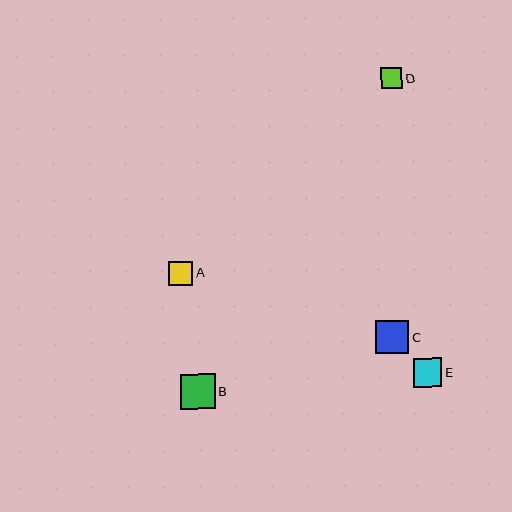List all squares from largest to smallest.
From largest to smallest: B, C, E, A, D.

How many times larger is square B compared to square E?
Square B is approximately 1.2 times the size of square E.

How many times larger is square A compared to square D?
Square A is approximately 1.1 times the size of square D.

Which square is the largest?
Square B is the largest with a size of approximately 35 pixels.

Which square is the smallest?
Square D is the smallest with a size of approximately 22 pixels.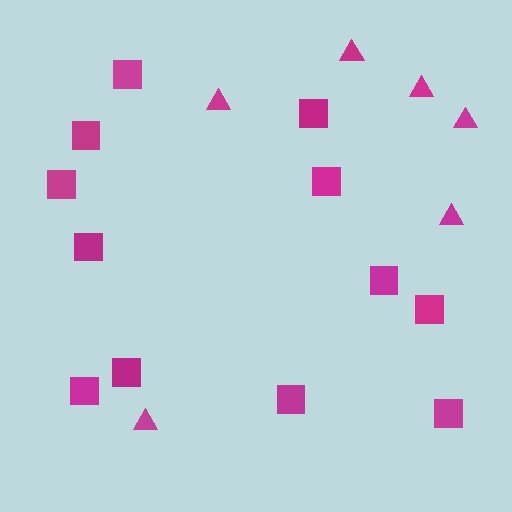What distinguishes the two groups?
There are 2 groups: one group of squares (12) and one group of triangles (6).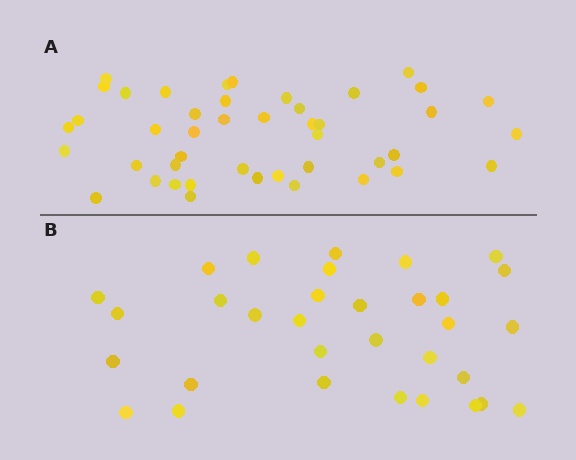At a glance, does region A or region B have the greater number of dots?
Region A (the top region) has more dots.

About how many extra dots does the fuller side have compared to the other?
Region A has roughly 12 or so more dots than region B.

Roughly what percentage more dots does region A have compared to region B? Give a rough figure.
About 40% more.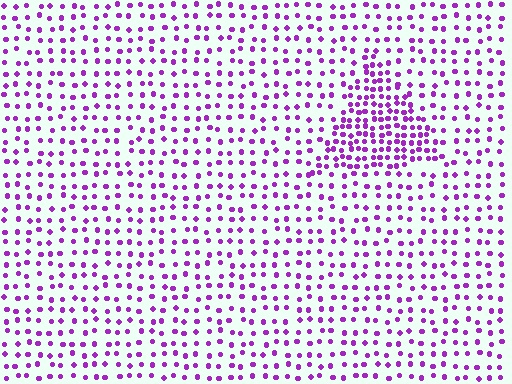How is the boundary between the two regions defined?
The boundary is defined by a change in element density (approximately 2.1x ratio). All elements are the same color, size, and shape.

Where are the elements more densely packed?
The elements are more densely packed inside the triangle boundary.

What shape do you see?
I see a triangle.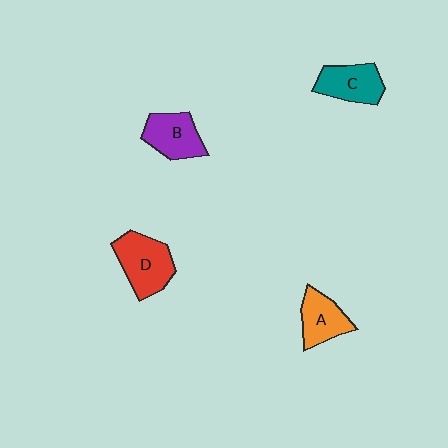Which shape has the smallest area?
Shape A (orange).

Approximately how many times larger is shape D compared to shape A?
Approximately 1.4 times.